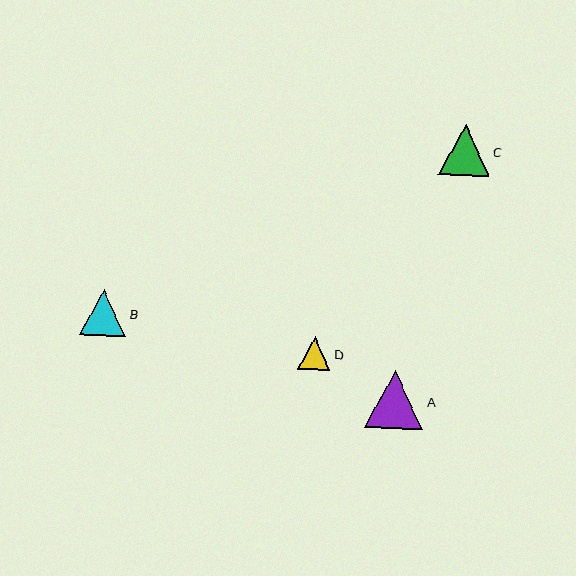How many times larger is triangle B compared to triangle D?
Triangle B is approximately 1.4 times the size of triangle D.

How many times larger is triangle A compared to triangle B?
Triangle A is approximately 1.2 times the size of triangle B.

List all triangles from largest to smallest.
From largest to smallest: A, C, B, D.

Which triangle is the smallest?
Triangle D is the smallest with a size of approximately 33 pixels.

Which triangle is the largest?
Triangle A is the largest with a size of approximately 58 pixels.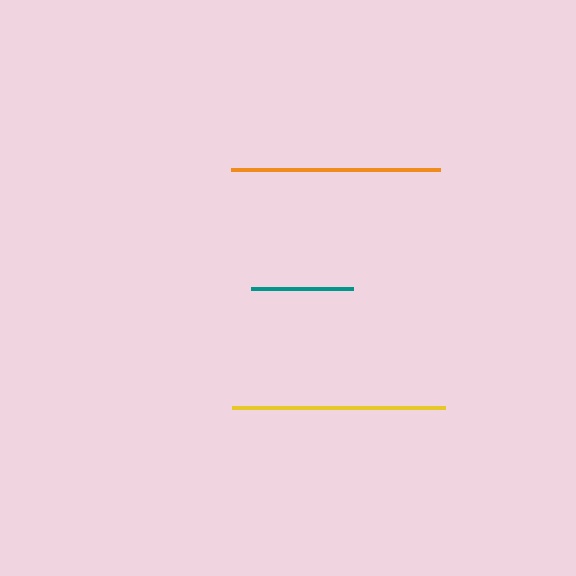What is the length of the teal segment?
The teal segment is approximately 102 pixels long.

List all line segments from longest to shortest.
From longest to shortest: yellow, orange, teal.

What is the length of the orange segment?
The orange segment is approximately 209 pixels long.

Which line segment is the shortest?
The teal line is the shortest at approximately 102 pixels.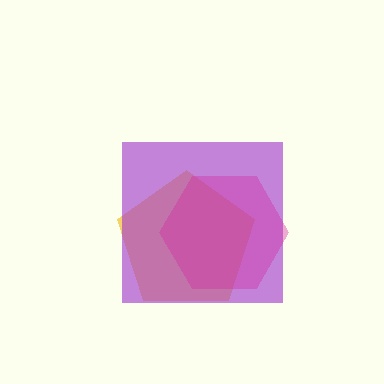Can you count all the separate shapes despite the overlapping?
Yes, there are 3 separate shapes.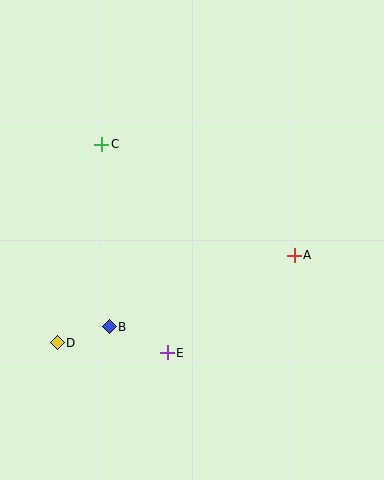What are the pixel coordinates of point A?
Point A is at (294, 255).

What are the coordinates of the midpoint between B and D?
The midpoint between B and D is at (83, 335).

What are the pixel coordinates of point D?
Point D is at (57, 343).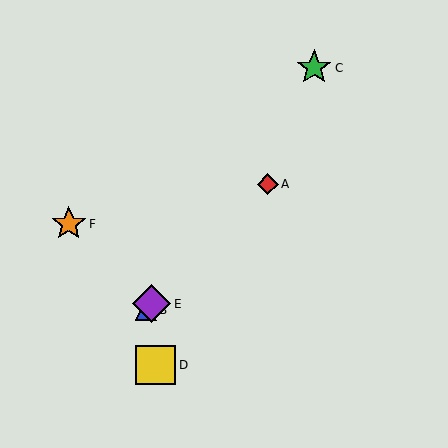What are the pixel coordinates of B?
Object B is at (146, 310).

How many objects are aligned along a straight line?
3 objects (A, B, E) are aligned along a straight line.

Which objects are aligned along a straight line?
Objects A, B, E are aligned along a straight line.